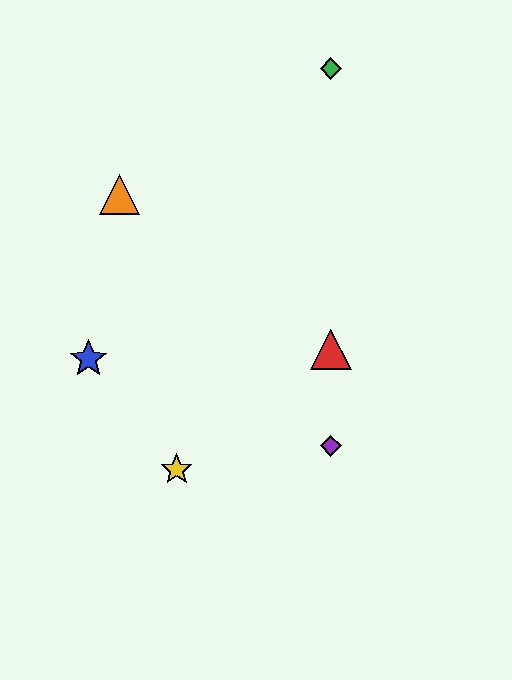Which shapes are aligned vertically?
The red triangle, the green diamond, the purple diamond are aligned vertically.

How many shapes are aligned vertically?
3 shapes (the red triangle, the green diamond, the purple diamond) are aligned vertically.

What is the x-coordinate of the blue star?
The blue star is at x≈88.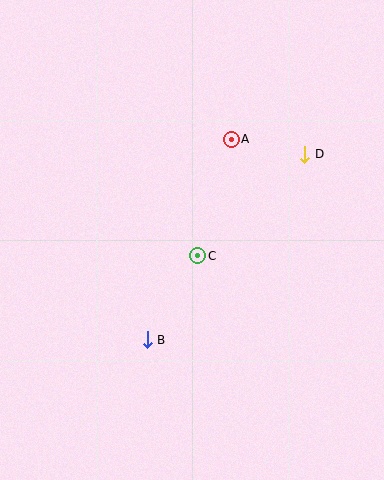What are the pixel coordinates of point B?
Point B is at (147, 340).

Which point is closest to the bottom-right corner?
Point B is closest to the bottom-right corner.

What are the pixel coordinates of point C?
Point C is at (198, 256).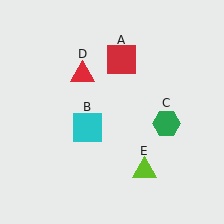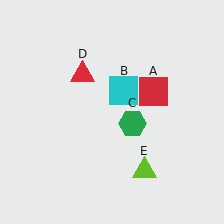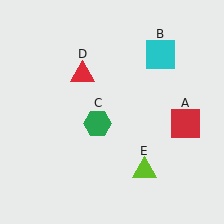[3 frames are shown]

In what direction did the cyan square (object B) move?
The cyan square (object B) moved up and to the right.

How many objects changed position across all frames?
3 objects changed position: red square (object A), cyan square (object B), green hexagon (object C).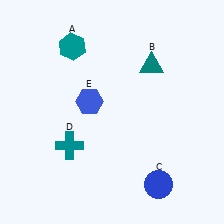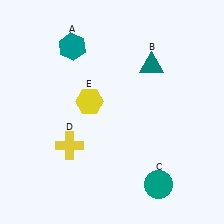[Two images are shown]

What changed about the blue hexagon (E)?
In Image 1, E is blue. In Image 2, it changed to yellow.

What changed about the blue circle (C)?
In Image 1, C is blue. In Image 2, it changed to teal.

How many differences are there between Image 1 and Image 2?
There are 3 differences between the two images.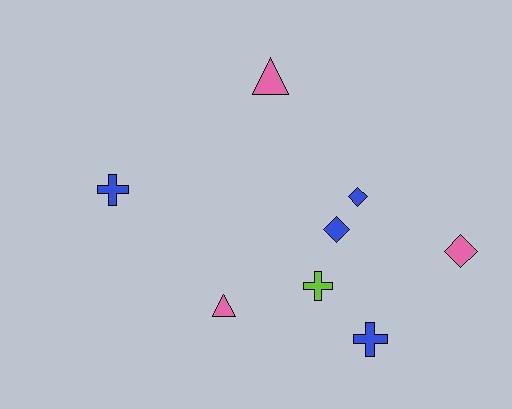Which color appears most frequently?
Blue, with 4 objects.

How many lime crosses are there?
There is 1 lime cross.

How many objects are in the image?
There are 8 objects.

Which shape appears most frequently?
Cross, with 3 objects.